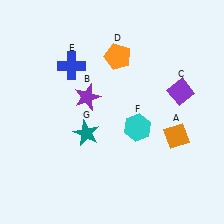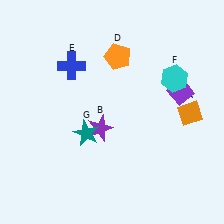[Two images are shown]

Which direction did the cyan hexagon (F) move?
The cyan hexagon (F) moved up.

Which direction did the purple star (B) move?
The purple star (B) moved down.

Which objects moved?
The objects that moved are: the orange diamond (A), the purple star (B), the cyan hexagon (F).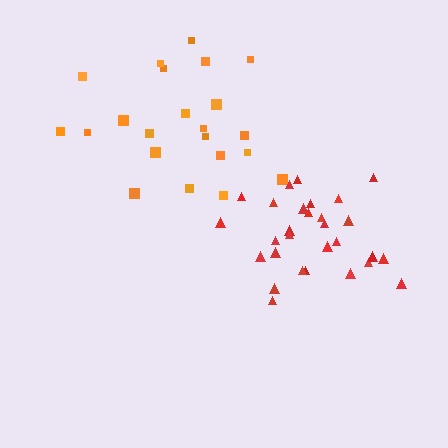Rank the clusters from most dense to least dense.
red, orange.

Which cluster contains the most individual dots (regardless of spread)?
Red (29).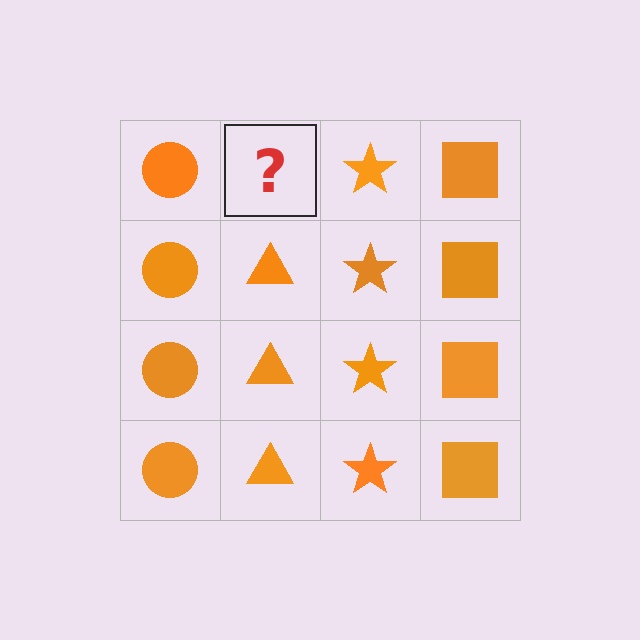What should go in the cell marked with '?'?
The missing cell should contain an orange triangle.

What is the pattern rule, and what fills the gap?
The rule is that each column has a consistent shape. The gap should be filled with an orange triangle.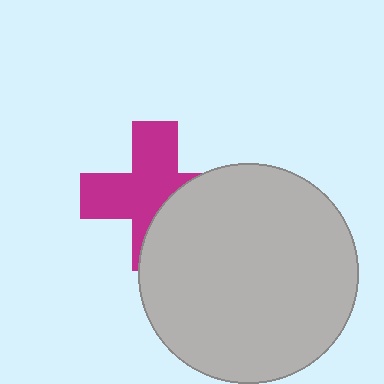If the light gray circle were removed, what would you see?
You would see the complete magenta cross.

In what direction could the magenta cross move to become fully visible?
The magenta cross could move left. That would shift it out from behind the light gray circle entirely.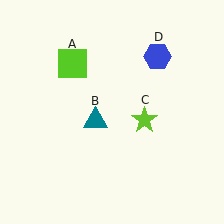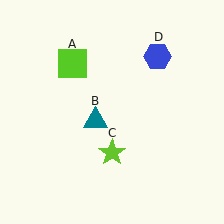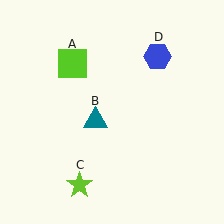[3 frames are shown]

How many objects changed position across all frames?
1 object changed position: lime star (object C).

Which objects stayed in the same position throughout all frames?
Lime square (object A) and teal triangle (object B) and blue hexagon (object D) remained stationary.